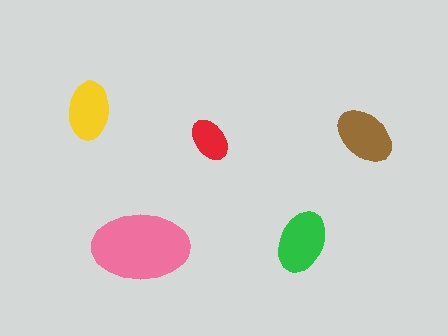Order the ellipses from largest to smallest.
the pink one, the green one, the brown one, the yellow one, the red one.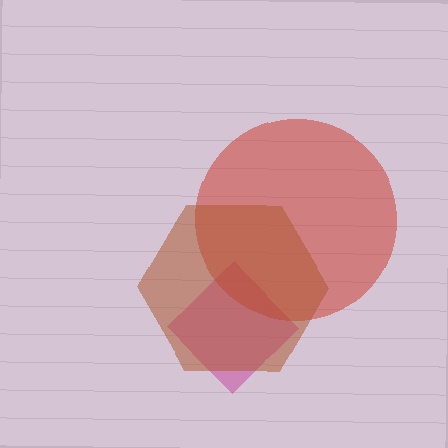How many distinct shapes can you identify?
There are 3 distinct shapes: a magenta diamond, a red circle, a brown hexagon.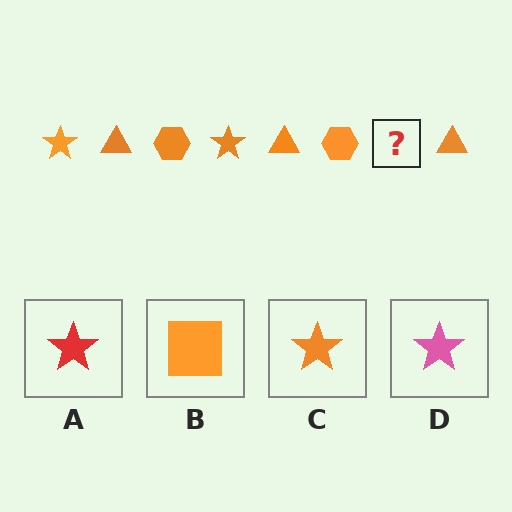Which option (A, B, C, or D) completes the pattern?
C.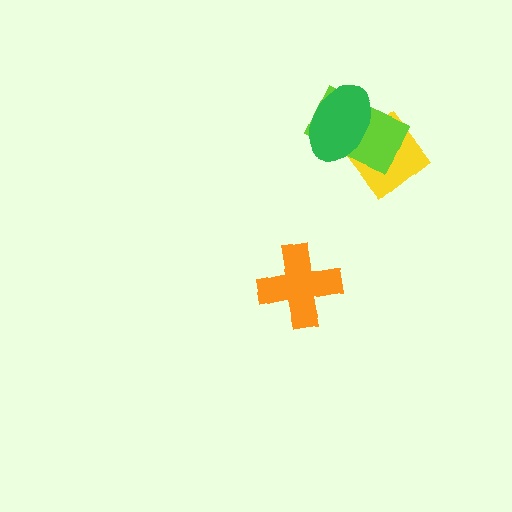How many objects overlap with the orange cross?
0 objects overlap with the orange cross.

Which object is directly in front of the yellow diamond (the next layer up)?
The lime rectangle is directly in front of the yellow diamond.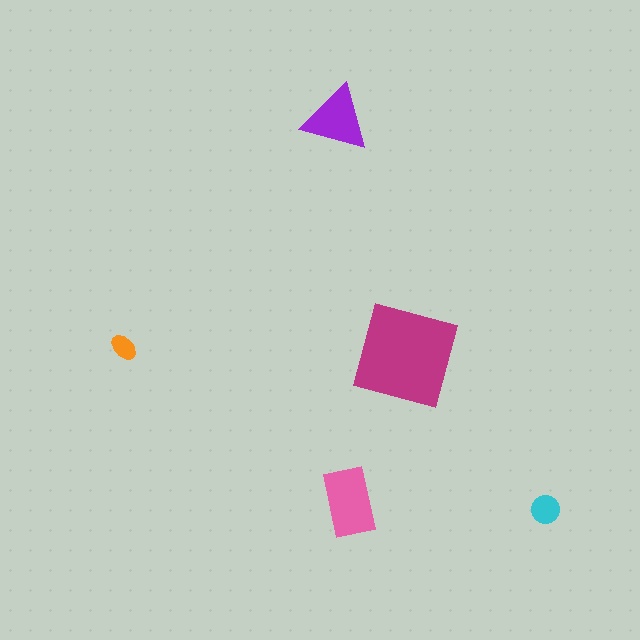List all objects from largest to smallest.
The magenta diamond, the pink rectangle, the purple triangle, the cyan circle, the orange ellipse.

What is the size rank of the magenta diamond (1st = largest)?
1st.